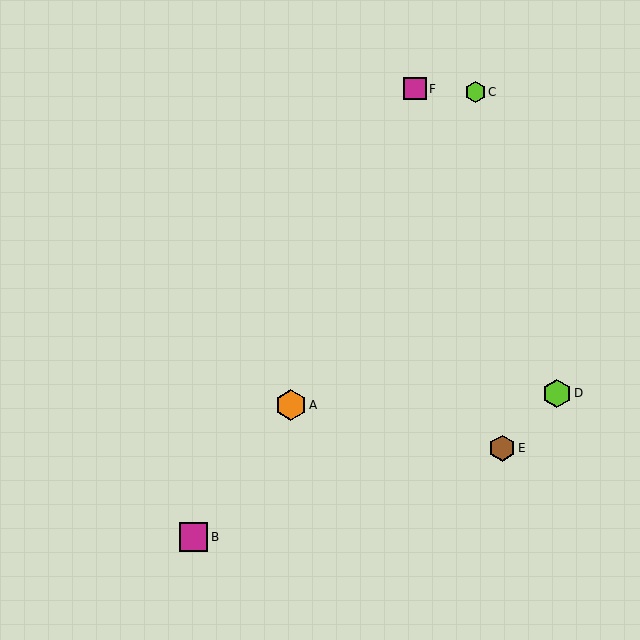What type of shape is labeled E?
Shape E is a brown hexagon.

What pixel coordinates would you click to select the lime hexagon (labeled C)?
Click at (475, 92) to select the lime hexagon C.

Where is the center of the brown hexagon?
The center of the brown hexagon is at (502, 448).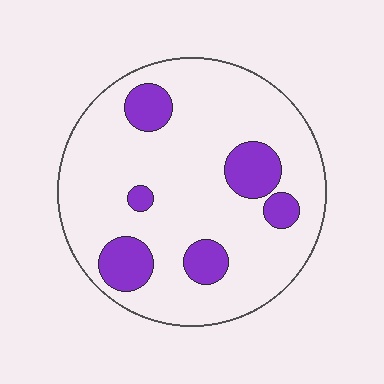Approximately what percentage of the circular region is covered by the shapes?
Approximately 20%.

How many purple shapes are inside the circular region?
6.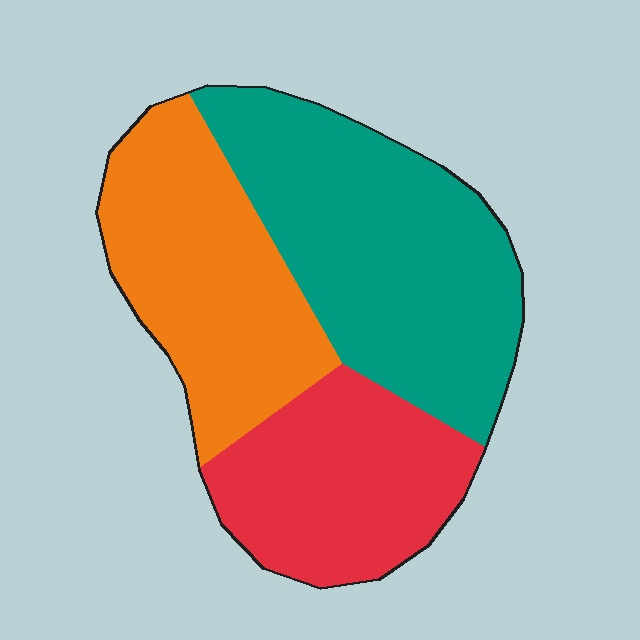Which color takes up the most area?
Teal, at roughly 40%.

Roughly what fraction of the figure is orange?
Orange takes up between a sixth and a third of the figure.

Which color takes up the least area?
Red, at roughly 25%.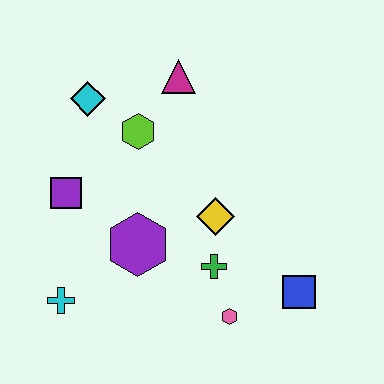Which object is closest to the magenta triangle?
The lime hexagon is closest to the magenta triangle.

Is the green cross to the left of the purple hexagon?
No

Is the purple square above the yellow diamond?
Yes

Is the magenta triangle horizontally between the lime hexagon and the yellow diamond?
Yes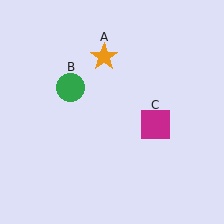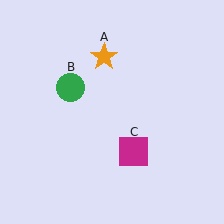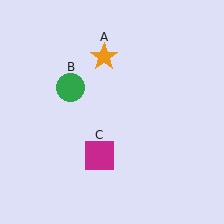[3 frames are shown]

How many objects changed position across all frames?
1 object changed position: magenta square (object C).